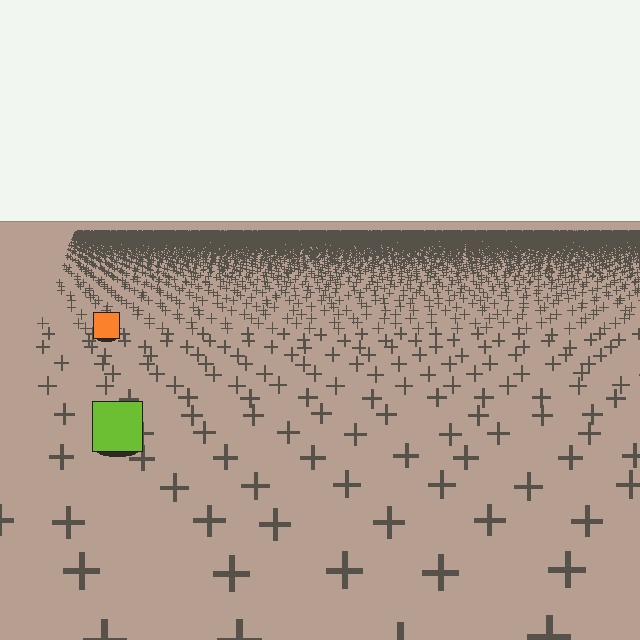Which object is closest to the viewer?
The lime square is closest. The texture marks near it are larger and more spread out.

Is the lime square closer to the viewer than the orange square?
Yes. The lime square is closer — you can tell from the texture gradient: the ground texture is coarser near it.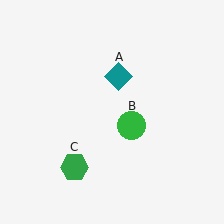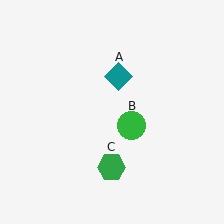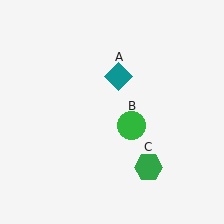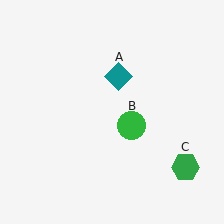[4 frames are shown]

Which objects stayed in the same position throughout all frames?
Teal diamond (object A) and green circle (object B) remained stationary.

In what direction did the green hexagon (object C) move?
The green hexagon (object C) moved right.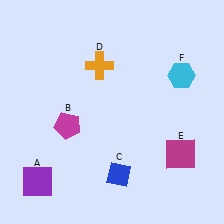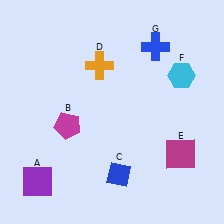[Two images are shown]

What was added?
A blue cross (G) was added in Image 2.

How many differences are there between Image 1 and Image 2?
There is 1 difference between the two images.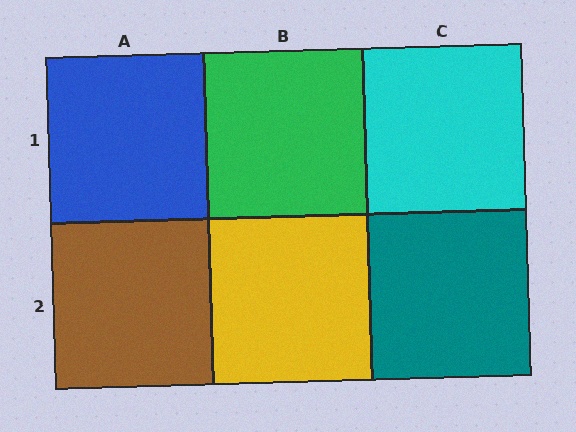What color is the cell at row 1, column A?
Blue.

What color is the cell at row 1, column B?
Green.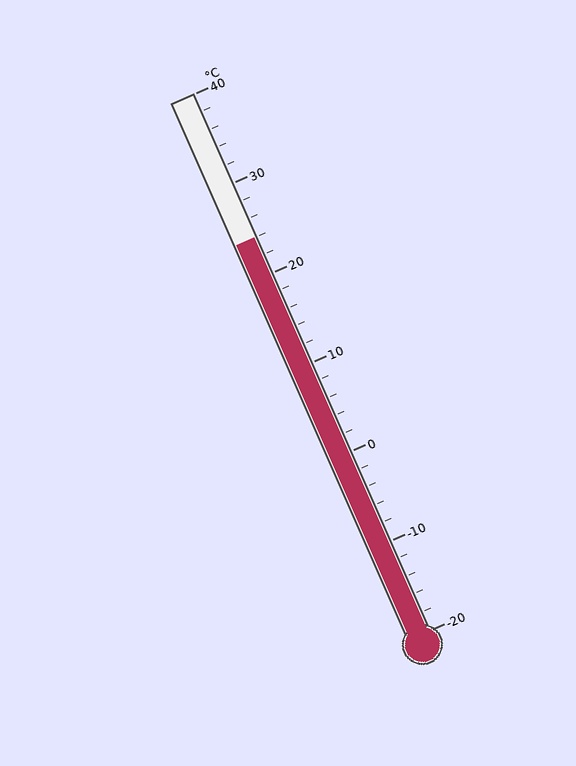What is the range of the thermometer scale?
The thermometer scale ranges from -20°C to 40°C.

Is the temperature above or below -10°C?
The temperature is above -10°C.